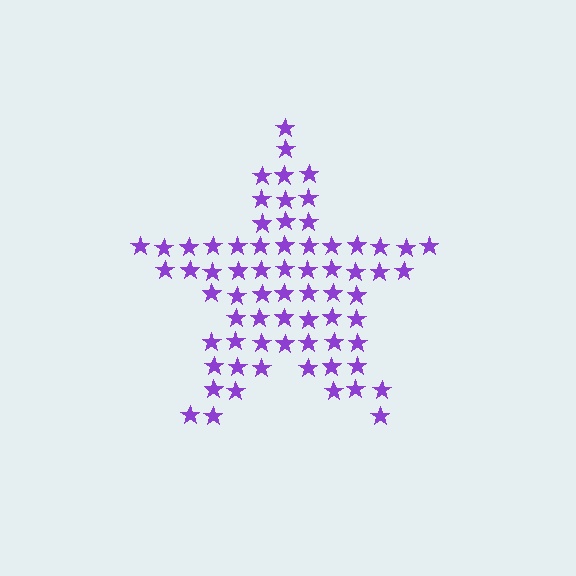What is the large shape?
The large shape is a star.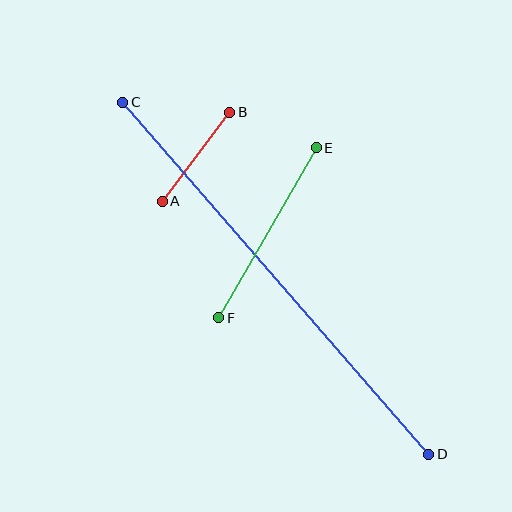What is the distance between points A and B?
The distance is approximately 111 pixels.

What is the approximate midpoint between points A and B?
The midpoint is at approximately (196, 157) pixels.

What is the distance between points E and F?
The distance is approximately 196 pixels.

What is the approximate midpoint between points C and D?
The midpoint is at approximately (276, 278) pixels.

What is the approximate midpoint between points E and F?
The midpoint is at approximately (268, 233) pixels.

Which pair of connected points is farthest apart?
Points C and D are farthest apart.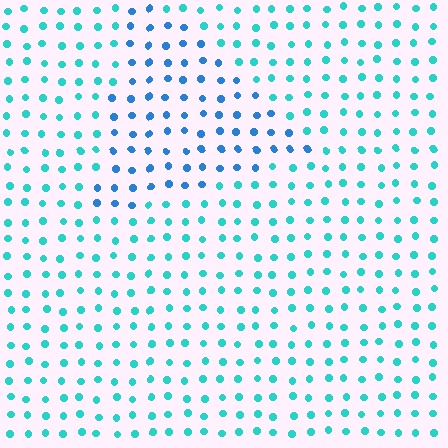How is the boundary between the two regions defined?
The boundary is defined purely by a slight shift in hue (about 33 degrees). Spacing, size, and orientation are identical on both sides.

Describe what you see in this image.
The image is filled with small cyan elements in a uniform arrangement. A triangle-shaped region is visible where the elements are tinted to a slightly different hue, forming a subtle color boundary.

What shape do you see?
I see a triangle.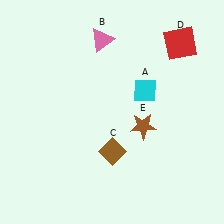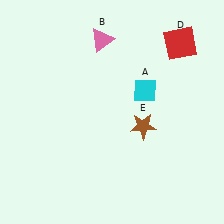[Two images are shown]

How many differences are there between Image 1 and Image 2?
There is 1 difference between the two images.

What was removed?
The brown diamond (C) was removed in Image 2.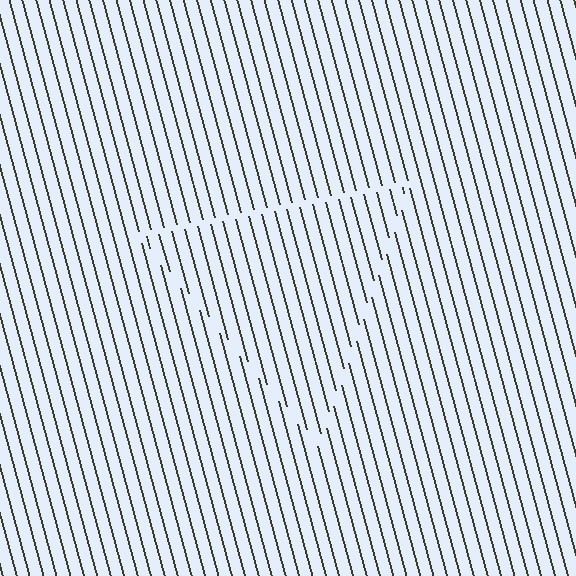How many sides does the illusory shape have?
3 sides — the line-ends trace a triangle.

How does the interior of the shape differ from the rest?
The interior of the shape contains the same grating, shifted by half a period — the contour is defined by the phase discontinuity where line-ends from the inner and outer gratings abut.